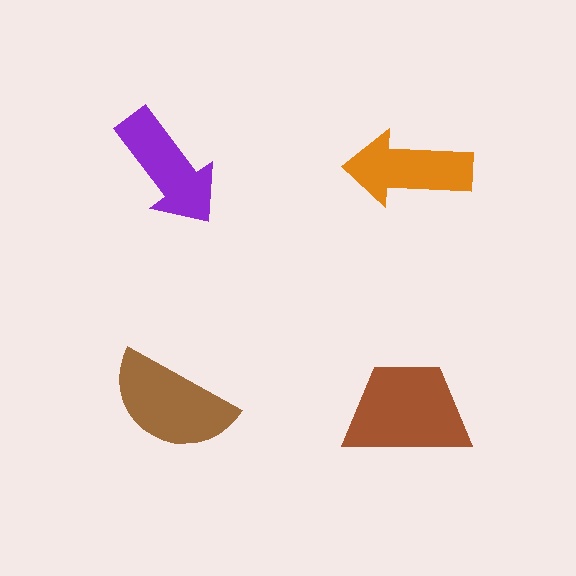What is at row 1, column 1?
A purple arrow.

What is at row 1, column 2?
An orange arrow.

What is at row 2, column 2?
A brown trapezoid.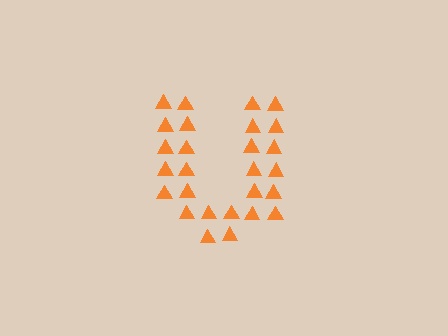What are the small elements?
The small elements are triangles.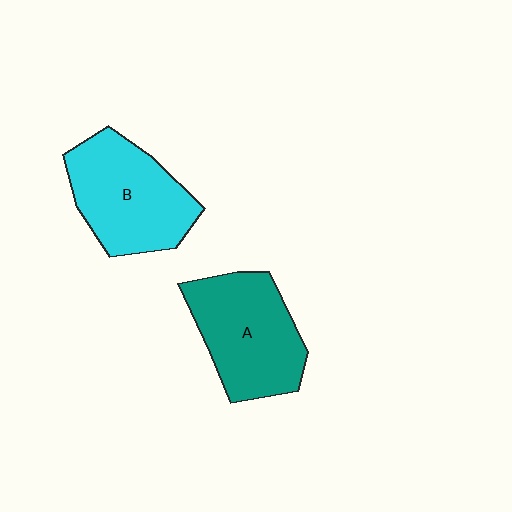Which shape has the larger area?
Shape B (cyan).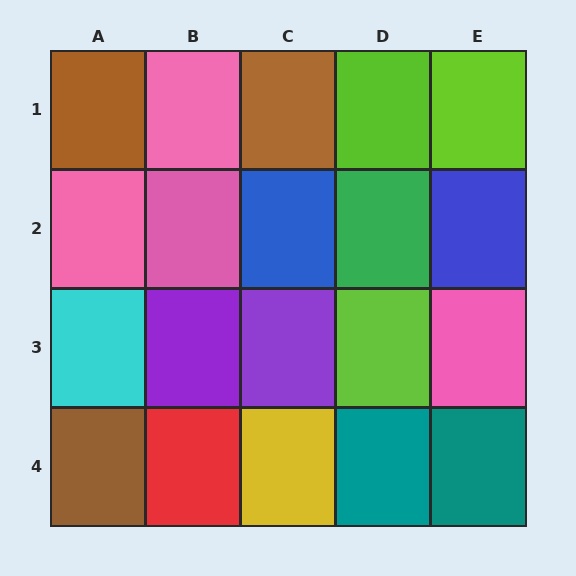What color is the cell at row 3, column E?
Pink.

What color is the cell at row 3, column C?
Purple.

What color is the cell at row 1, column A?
Brown.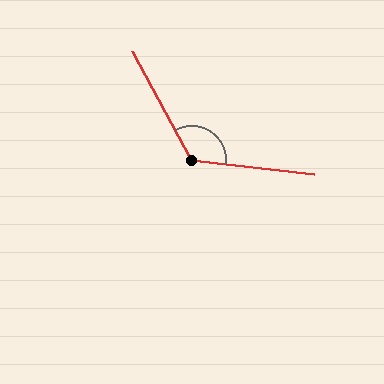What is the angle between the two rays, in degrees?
Approximately 125 degrees.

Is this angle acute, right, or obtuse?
It is obtuse.